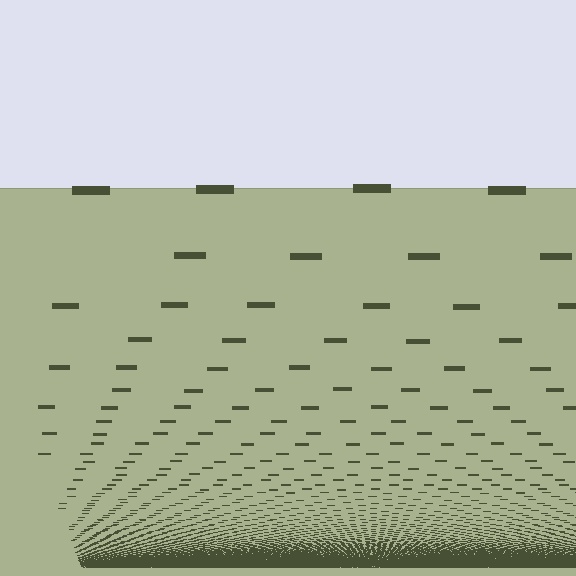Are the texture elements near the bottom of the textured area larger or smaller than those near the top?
Smaller. The gradient is inverted — elements near the bottom are smaller and denser.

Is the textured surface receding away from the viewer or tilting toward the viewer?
The surface appears to tilt toward the viewer. Texture elements get larger and sparser toward the top.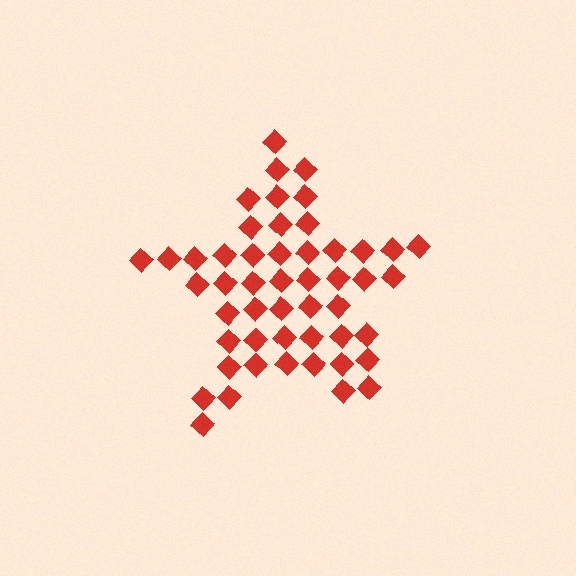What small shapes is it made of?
It is made of small diamonds.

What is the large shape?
The large shape is a star.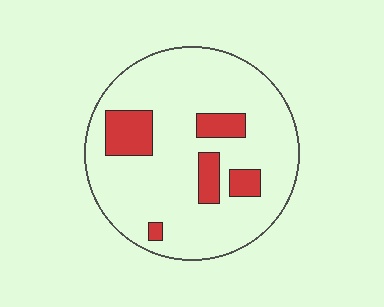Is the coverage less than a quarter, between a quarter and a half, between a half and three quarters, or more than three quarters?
Less than a quarter.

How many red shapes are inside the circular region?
5.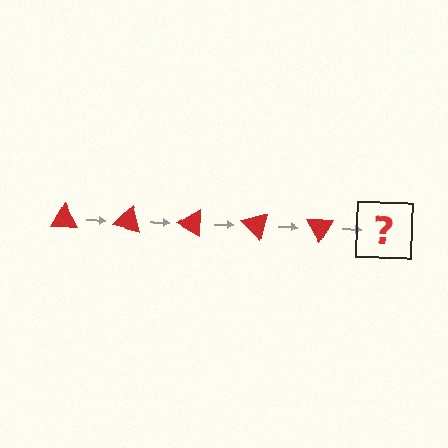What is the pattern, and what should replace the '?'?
The pattern is that the triangle rotates 15 degrees each step. The '?' should be a red triangle rotated 75 degrees.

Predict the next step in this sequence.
The next step is a red triangle rotated 75 degrees.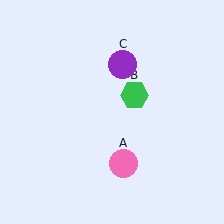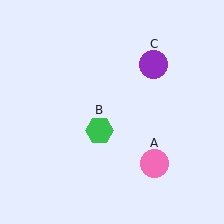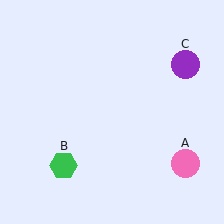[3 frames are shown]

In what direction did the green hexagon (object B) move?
The green hexagon (object B) moved down and to the left.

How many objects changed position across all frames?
3 objects changed position: pink circle (object A), green hexagon (object B), purple circle (object C).